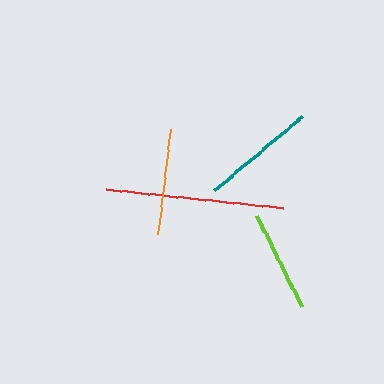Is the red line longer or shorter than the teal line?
The red line is longer than the teal line.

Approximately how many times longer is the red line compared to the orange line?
The red line is approximately 1.7 times the length of the orange line.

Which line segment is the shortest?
The lime line is the shortest at approximately 102 pixels.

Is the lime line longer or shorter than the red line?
The red line is longer than the lime line.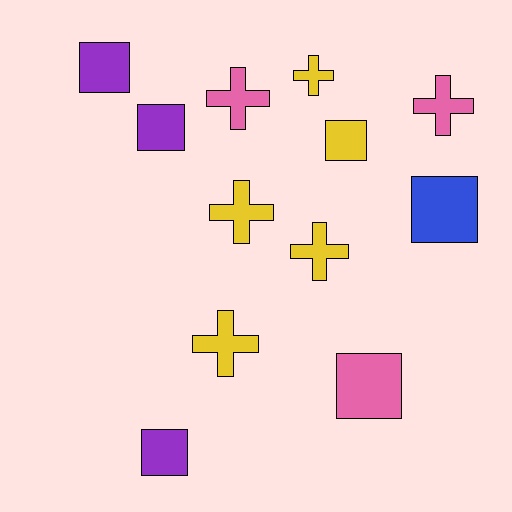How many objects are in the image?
There are 12 objects.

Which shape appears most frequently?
Cross, with 6 objects.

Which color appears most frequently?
Yellow, with 5 objects.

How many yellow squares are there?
There is 1 yellow square.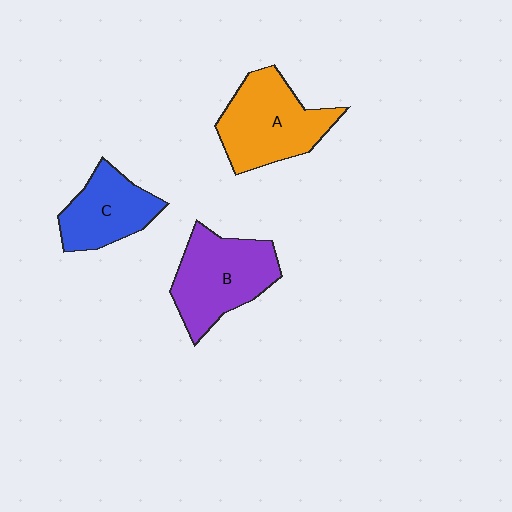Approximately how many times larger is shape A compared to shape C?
Approximately 1.3 times.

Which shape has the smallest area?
Shape C (blue).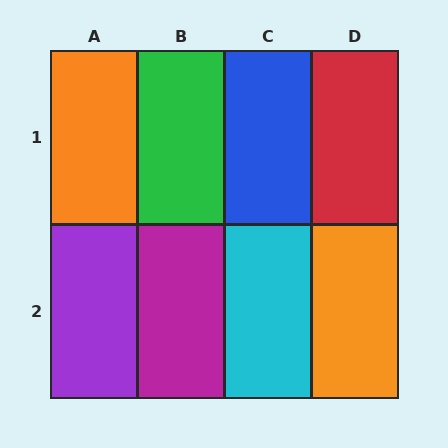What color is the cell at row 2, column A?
Purple.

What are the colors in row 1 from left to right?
Orange, green, blue, red.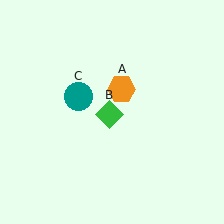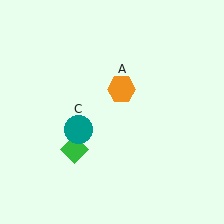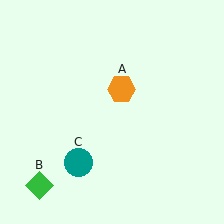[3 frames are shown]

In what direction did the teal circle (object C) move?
The teal circle (object C) moved down.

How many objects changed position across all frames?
2 objects changed position: green diamond (object B), teal circle (object C).